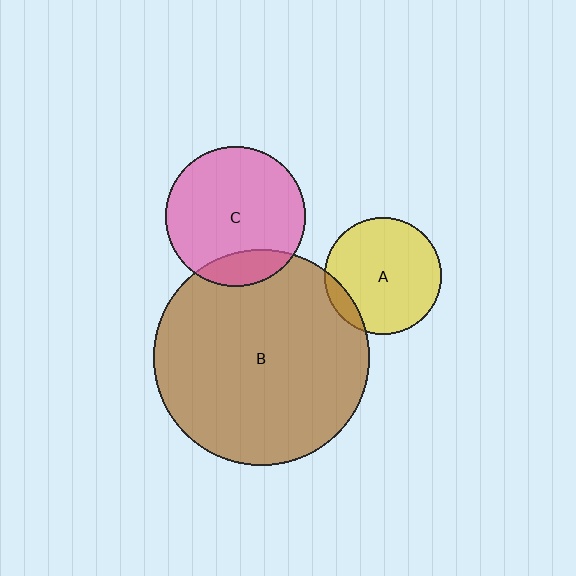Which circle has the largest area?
Circle B (brown).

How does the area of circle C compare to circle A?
Approximately 1.4 times.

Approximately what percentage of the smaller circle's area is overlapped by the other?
Approximately 15%.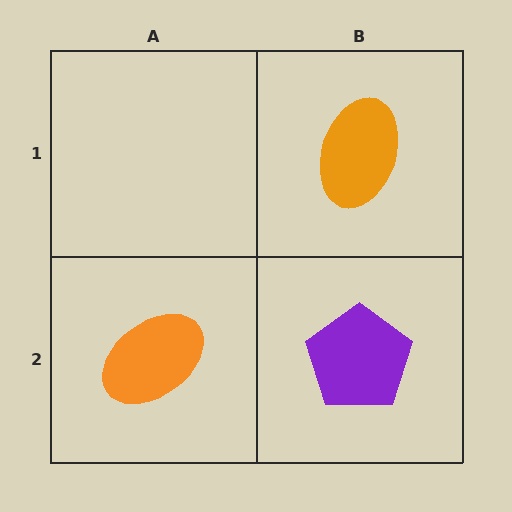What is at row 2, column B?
A purple pentagon.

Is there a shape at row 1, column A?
No, that cell is empty.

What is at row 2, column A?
An orange ellipse.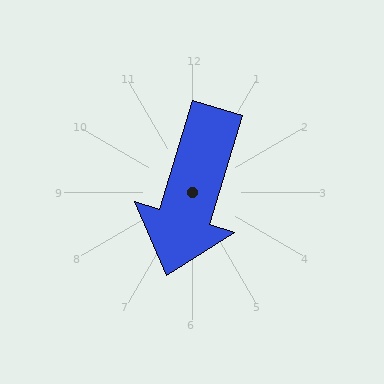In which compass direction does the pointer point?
South.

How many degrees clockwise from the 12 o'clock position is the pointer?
Approximately 197 degrees.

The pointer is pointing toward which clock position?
Roughly 7 o'clock.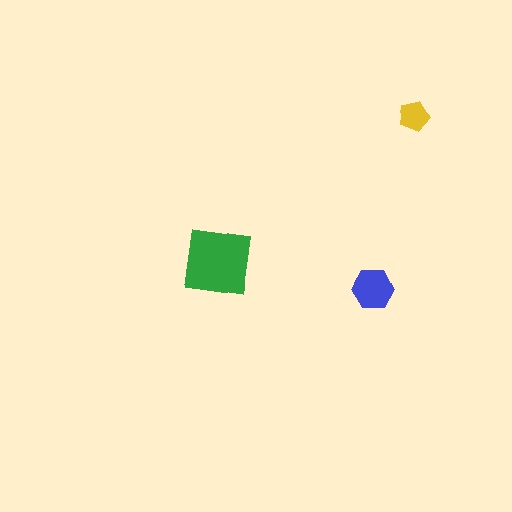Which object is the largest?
The green square.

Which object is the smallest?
The yellow pentagon.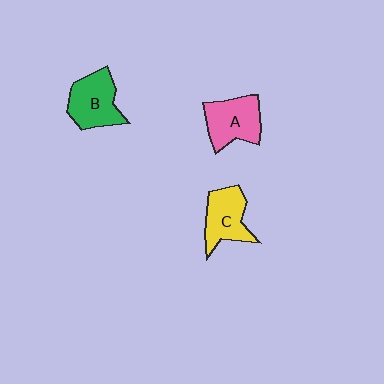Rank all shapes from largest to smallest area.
From largest to smallest: B (green), A (pink), C (yellow).